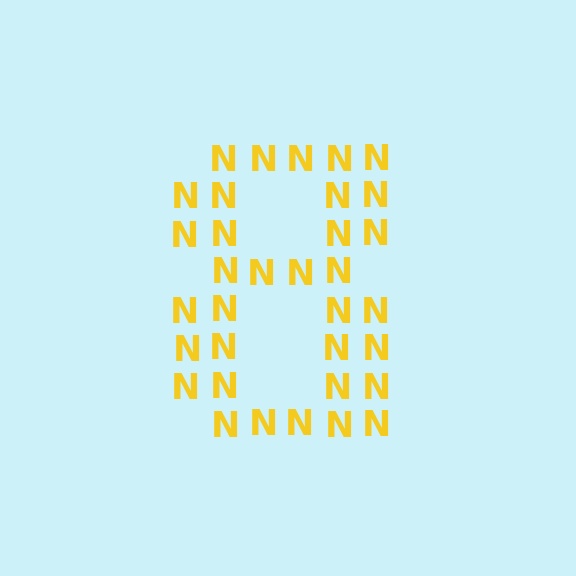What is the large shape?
The large shape is the digit 8.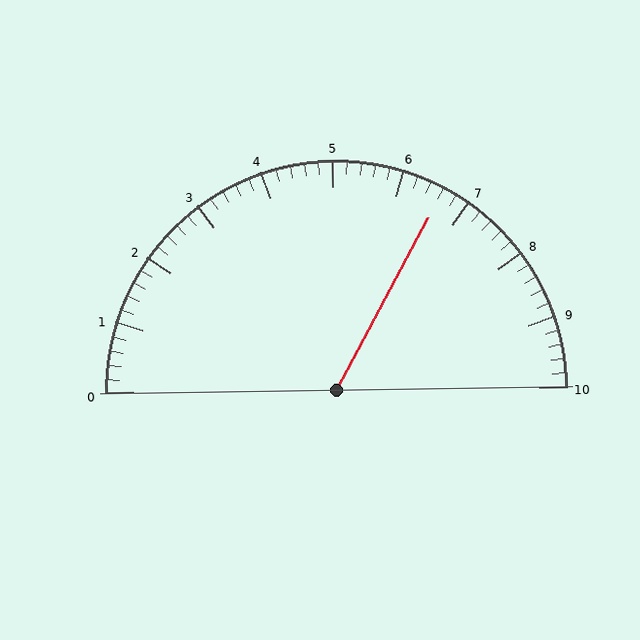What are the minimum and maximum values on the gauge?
The gauge ranges from 0 to 10.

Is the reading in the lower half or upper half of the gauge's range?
The reading is in the upper half of the range (0 to 10).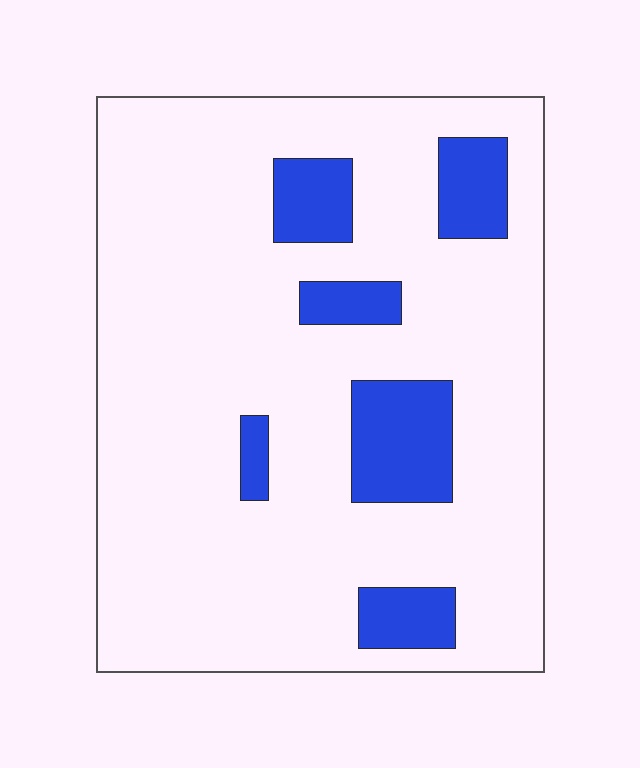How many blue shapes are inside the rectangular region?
6.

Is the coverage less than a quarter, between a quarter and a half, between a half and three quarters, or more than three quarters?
Less than a quarter.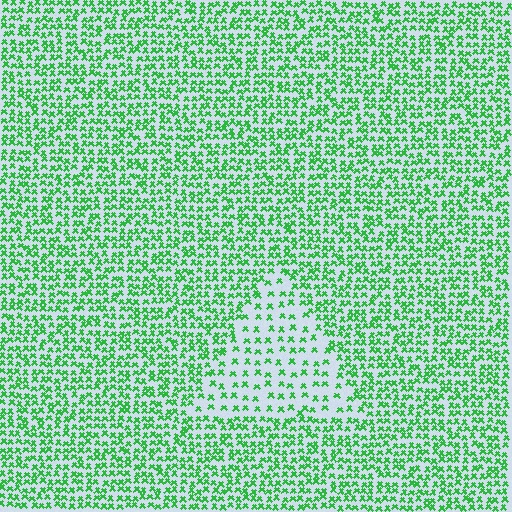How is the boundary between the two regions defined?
The boundary is defined by a change in element density (approximately 2.1x ratio). All elements are the same color, size, and shape.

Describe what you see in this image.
The image contains small green elements arranged at two different densities. A triangle-shaped region is visible where the elements are less densely packed than the surrounding area.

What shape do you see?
I see a triangle.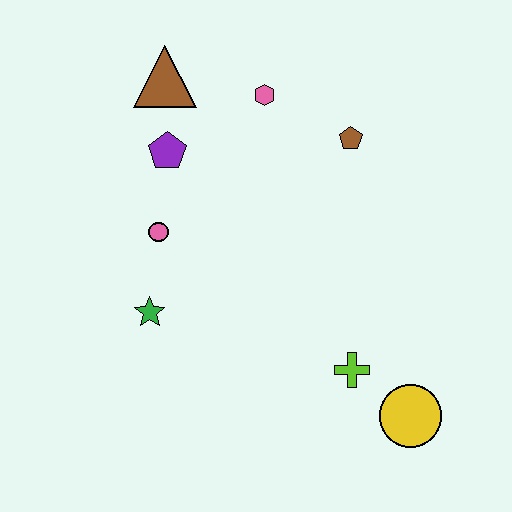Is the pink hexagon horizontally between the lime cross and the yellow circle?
No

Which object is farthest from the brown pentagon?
The yellow circle is farthest from the brown pentagon.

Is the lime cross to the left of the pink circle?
No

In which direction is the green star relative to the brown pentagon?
The green star is to the left of the brown pentagon.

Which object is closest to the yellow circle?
The lime cross is closest to the yellow circle.